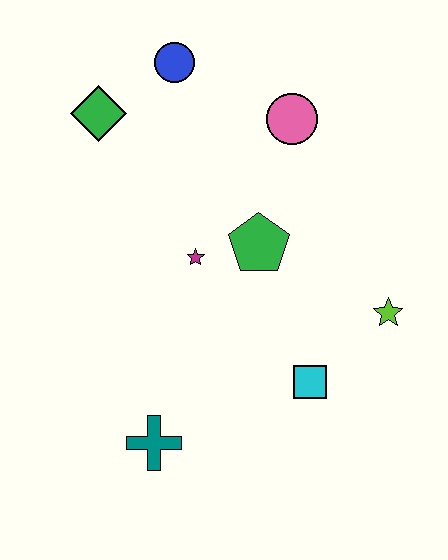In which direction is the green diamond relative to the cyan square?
The green diamond is above the cyan square.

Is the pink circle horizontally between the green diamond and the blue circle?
No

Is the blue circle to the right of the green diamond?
Yes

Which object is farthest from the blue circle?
The teal cross is farthest from the blue circle.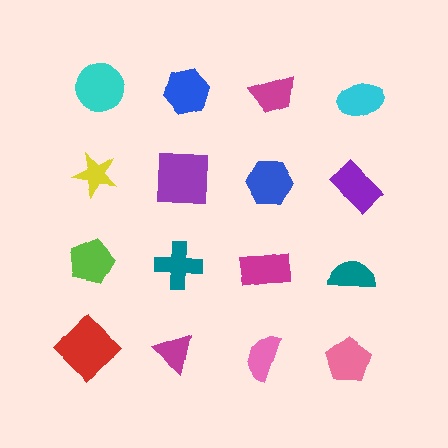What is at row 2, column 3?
A blue hexagon.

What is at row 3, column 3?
A magenta rectangle.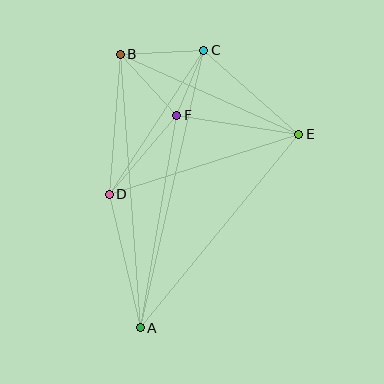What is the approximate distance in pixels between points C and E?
The distance between C and E is approximately 127 pixels.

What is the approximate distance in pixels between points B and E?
The distance between B and E is approximately 196 pixels.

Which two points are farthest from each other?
Points A and C are farthest from each other.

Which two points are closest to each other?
Points C and F are closest to each other.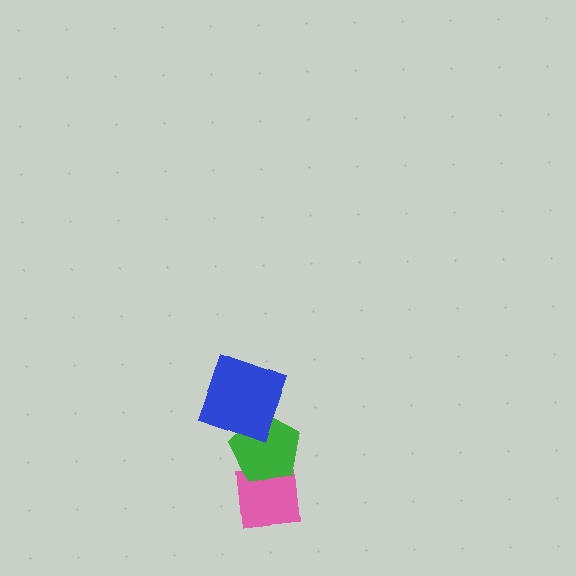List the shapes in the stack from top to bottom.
From top to bottom: the blue square, the green pentagon, the pink square.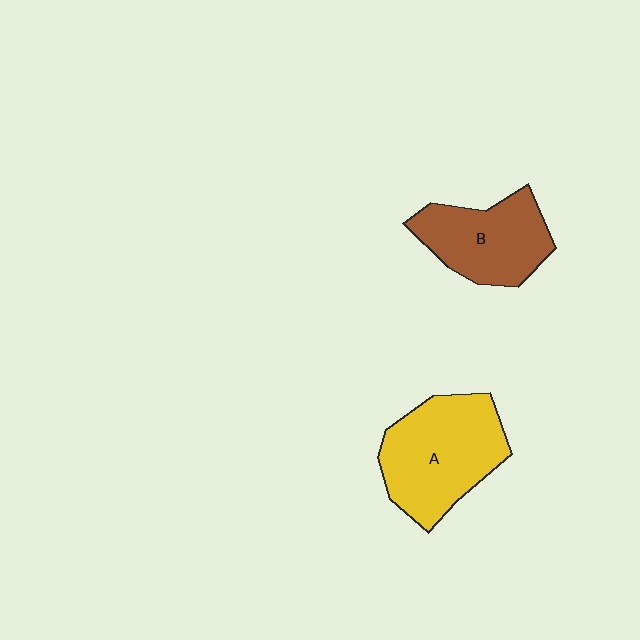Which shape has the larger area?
Shape A (yellow).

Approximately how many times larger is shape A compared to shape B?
Approximately 1.3 times.